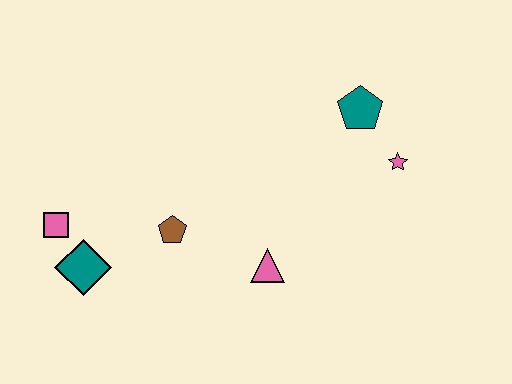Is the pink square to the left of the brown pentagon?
Yes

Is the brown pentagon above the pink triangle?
Yes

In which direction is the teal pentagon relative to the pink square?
The teal pentagon is to the right of the pink square.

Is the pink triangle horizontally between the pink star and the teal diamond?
Yes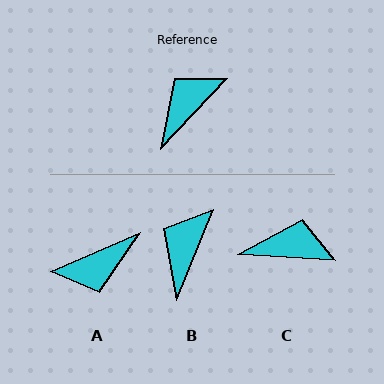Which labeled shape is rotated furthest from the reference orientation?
A, about 157 degrees away.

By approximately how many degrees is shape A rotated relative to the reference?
Approximately 157 degrees counter-clockwise.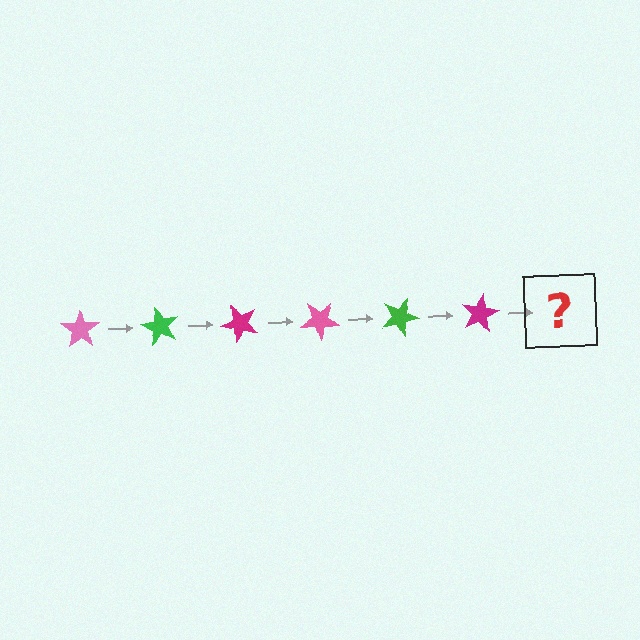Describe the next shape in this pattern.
It should be a pink star, rotated 360 degrees from the start.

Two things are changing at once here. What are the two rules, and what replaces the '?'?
The two rules are that it rotates 60 degrees each step and the color cycles through pink, green, and magenta. The '?' should be a pink star, rotated 360 degrees from the start.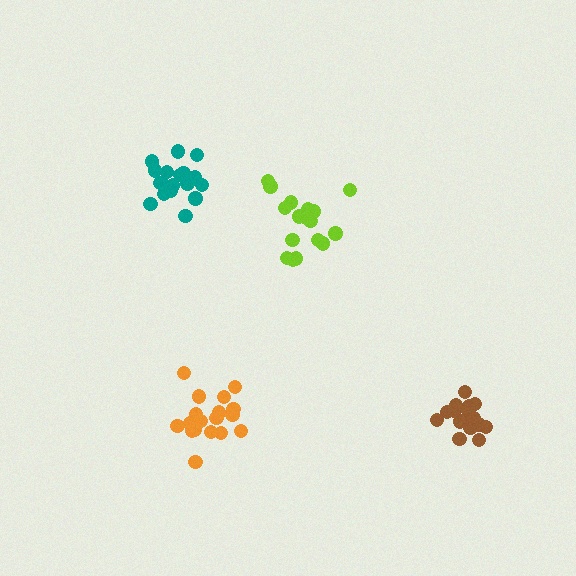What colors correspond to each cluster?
The clusters are colored: teal, orange, lime, brown.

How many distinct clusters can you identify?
There are 4 distinct clusters.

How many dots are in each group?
Group 1: 19 dots, Group 2: 18 dots, Group 3: 18 dots, Group 4: 18 dots (73 total).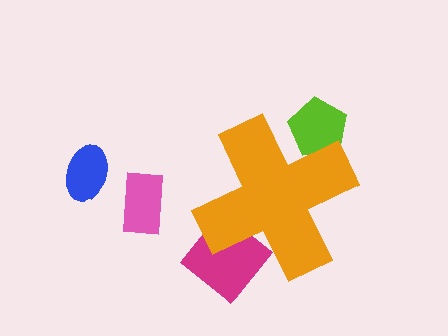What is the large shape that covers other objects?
An orange cross.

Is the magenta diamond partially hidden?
Yes, the magenta diamond is partially hidden behind the orange cross.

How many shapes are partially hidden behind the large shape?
2 shapes are partially hidden.